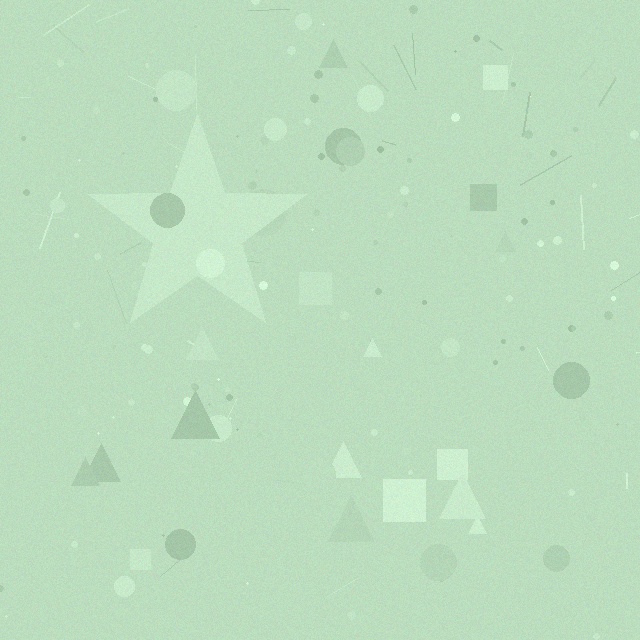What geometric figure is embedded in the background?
A star is embedded in the background.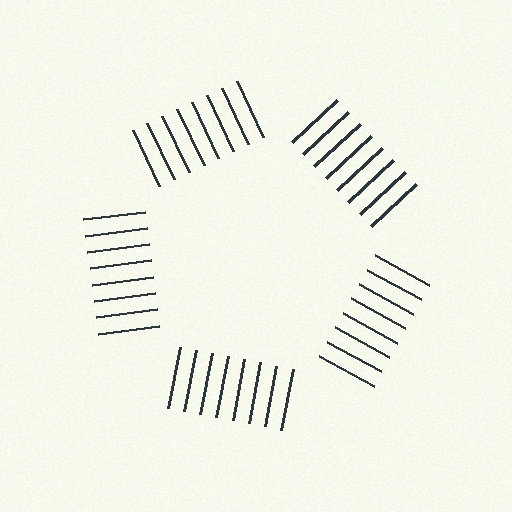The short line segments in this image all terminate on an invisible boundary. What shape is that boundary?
An illusory pentagon — the line segments terminate on its edges but no continuous stroke is drawn.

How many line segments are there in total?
40 — 8 along each of the 5 edges.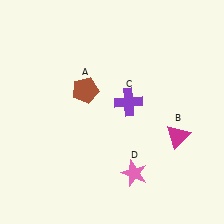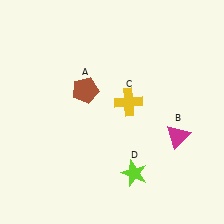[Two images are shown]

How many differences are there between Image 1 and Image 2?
There are 2 differences between the two images.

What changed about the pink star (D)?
In Image 1, D is pink. In Image 2, it changed to lime.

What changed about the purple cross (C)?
In Image 1, C is purple. In Image 2, it changed to yellow.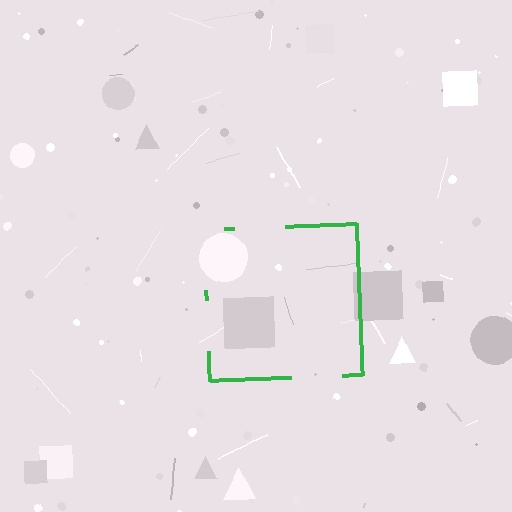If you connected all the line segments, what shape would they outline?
They would outline a square.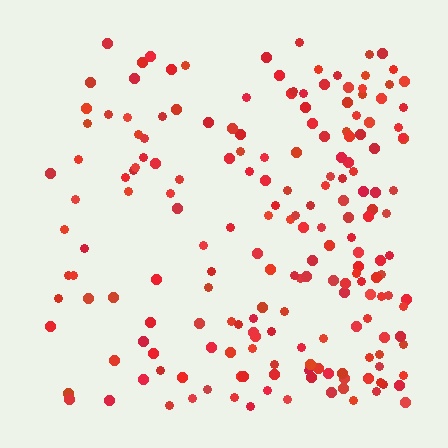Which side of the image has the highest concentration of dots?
The right.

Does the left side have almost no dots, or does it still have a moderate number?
Still a moderate number, just noticeably fewer than the right.